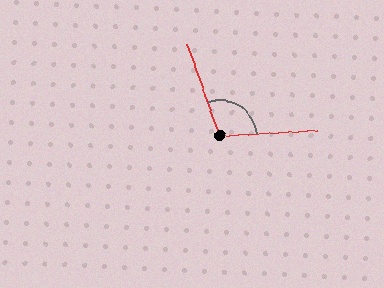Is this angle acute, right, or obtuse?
It is obtuse.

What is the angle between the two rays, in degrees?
Approximately 106 degrees.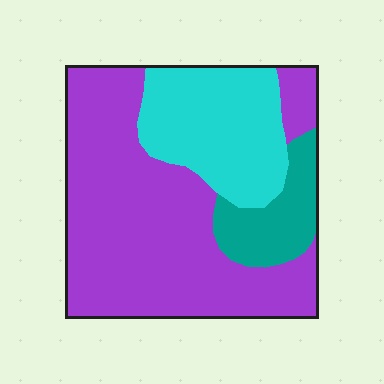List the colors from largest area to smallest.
From largest to smallest: purple, cyan, teal.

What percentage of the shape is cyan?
Cyan takes up about one quarter (1/4) of the shape.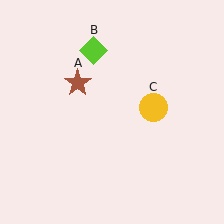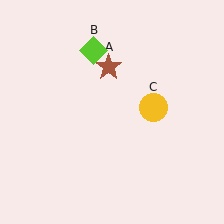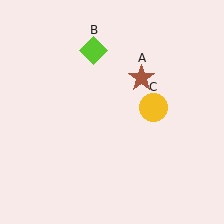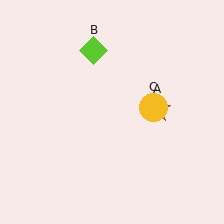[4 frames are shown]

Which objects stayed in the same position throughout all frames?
Lime diamond (object B) and yellow circle (object C) remained stationary.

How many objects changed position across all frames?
1 object changed position: brown star (object A).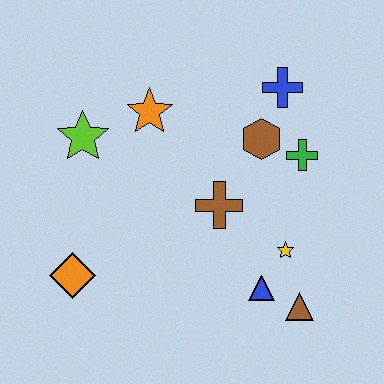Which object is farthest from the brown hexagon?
The orange diamond is farthest from the brown hexagon.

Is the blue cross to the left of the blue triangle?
No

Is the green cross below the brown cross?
No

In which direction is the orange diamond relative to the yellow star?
The orange diamond is to the left of the yellow star.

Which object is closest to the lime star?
The orange star is closest to the lime star.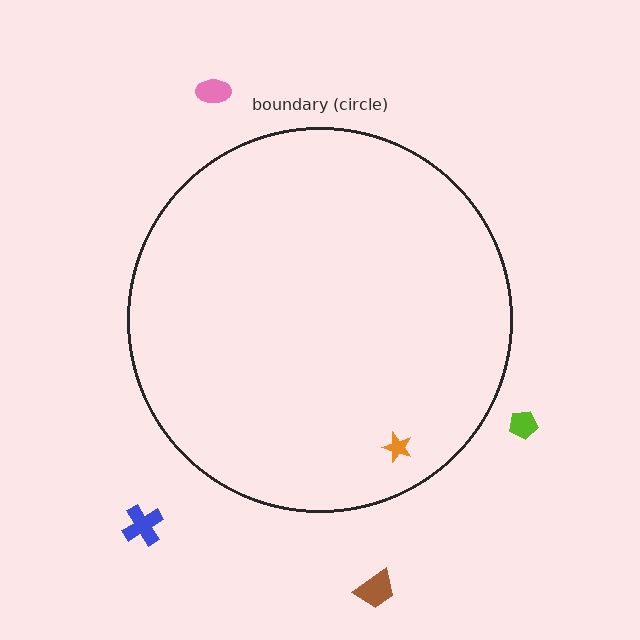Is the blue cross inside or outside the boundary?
Outside.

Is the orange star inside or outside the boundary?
Inside.